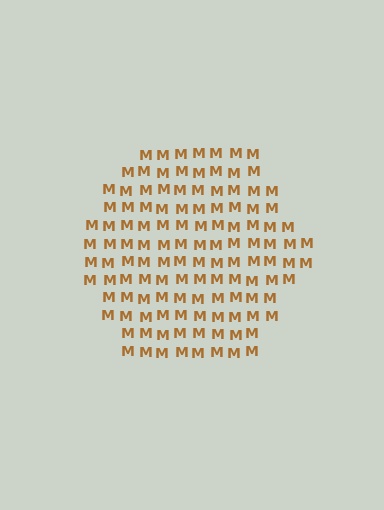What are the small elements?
The small elements are letter M's.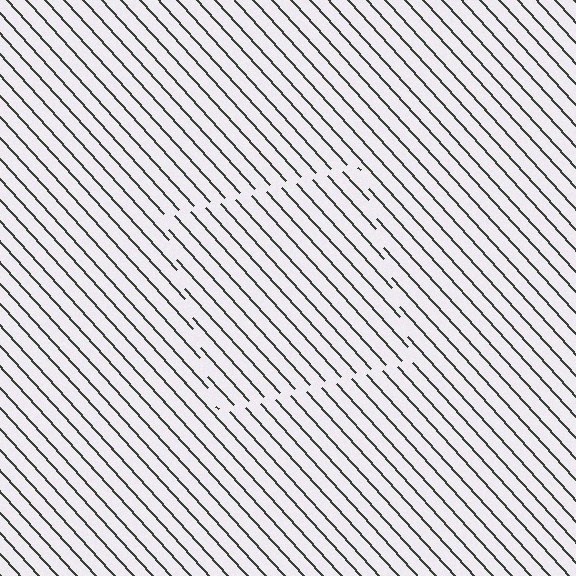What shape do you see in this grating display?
An illusory square. The interior of the shape contains the same grating, shifted by half a period — the contour is defined by the phase discontinuity where line-ends from the inner and outer gratings abut.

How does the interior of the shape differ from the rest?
The interior of the shape contains the same grating, shifted by half a period — the contour is defined by the phase discontinuity where line-ends from the inner and outer gratings abut.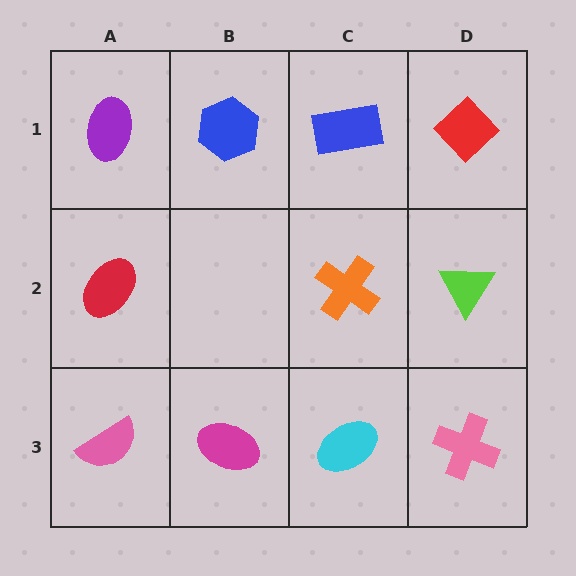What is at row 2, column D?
A lime triangle.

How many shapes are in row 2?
3 shapes.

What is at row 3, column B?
A magenta ellipse.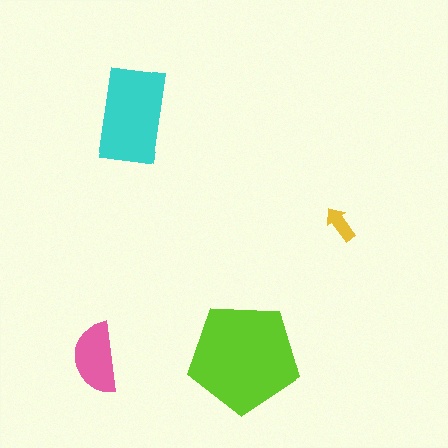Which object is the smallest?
The yellow arrow.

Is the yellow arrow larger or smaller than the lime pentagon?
Smaller.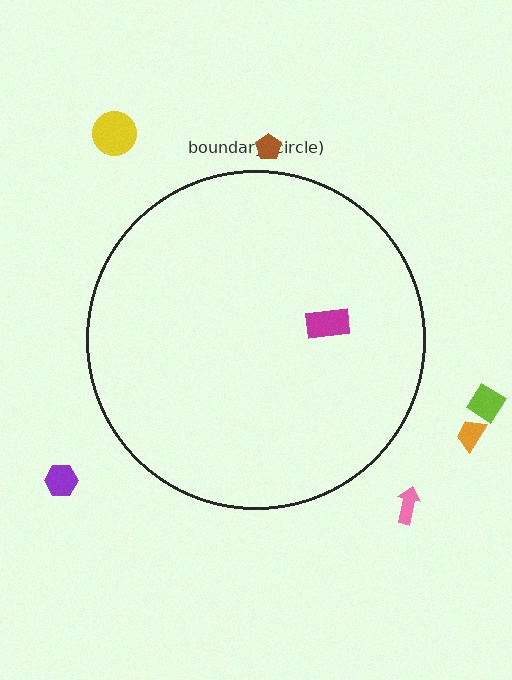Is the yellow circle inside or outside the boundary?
Outside.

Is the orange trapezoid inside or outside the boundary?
Outside.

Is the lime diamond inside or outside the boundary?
Outside.